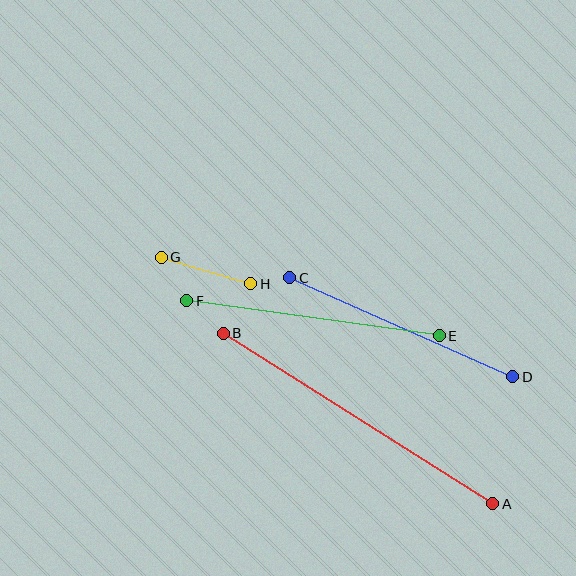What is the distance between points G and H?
The distance is approximately 93 pixels.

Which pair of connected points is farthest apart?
Points A and B are farthest apart.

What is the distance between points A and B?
The distance is approximately 319 pixels.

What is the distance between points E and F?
The distance is approximately 255 pixels.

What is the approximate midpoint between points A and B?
The midpoint is at approximately (358, 418) pixels.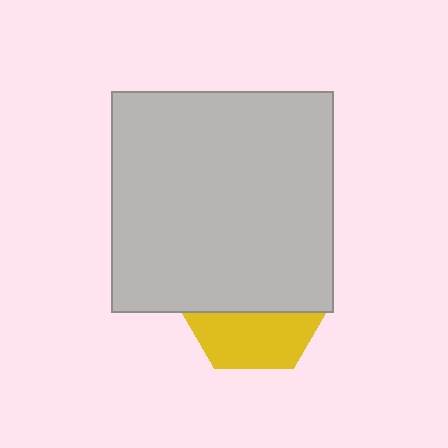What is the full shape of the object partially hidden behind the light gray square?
The partially hidden object is a yellow hexagon.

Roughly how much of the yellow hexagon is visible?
A small part of it is visible (roughly 37%).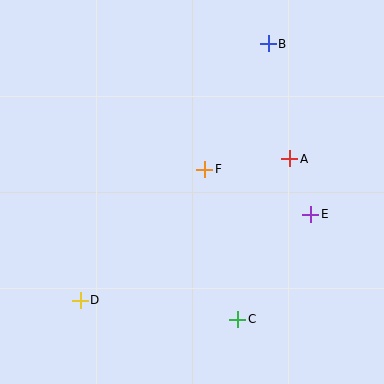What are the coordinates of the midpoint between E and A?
The midpoint between E and A is at (300, 186).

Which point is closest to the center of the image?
Point F at (205, 169) is closest to the center.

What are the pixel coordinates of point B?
Point B is at (268, 44).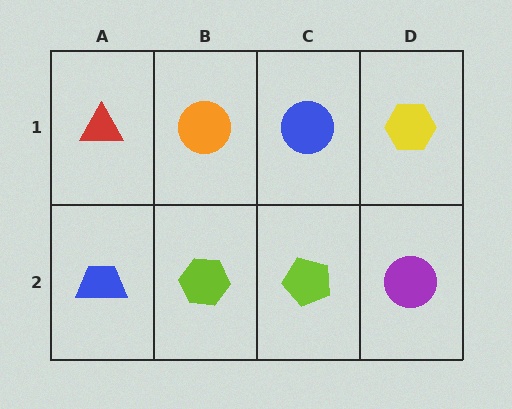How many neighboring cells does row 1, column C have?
3.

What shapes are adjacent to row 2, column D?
A yellow hexagon (row 1, column D), a lime pentagon (row 2, column C).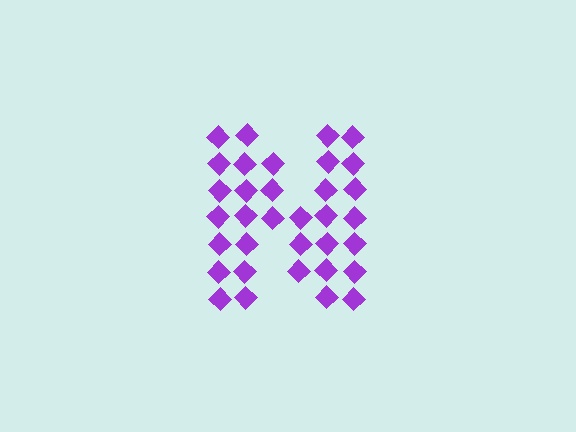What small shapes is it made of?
It is made of small diamonds.